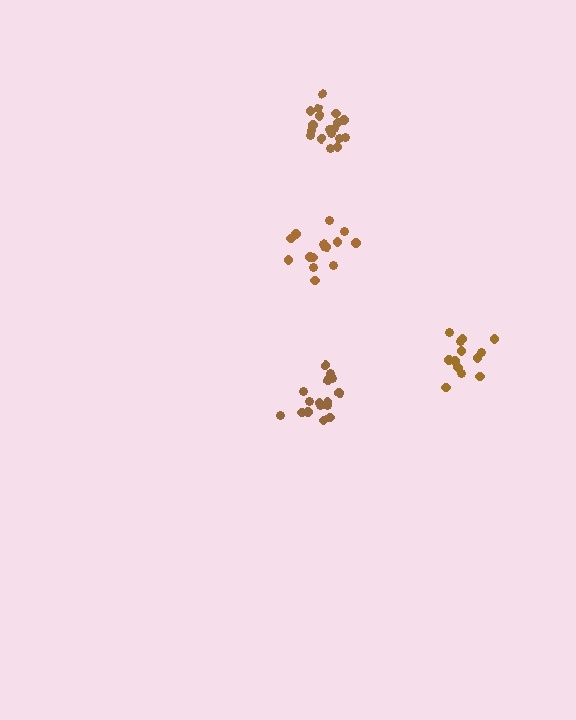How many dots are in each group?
Group 1: 14 dots, Group 2: 16 dots, Group 3: 18 dots, Group 4: 13 dots (61 total).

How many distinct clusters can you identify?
There are 4 distinct clusters.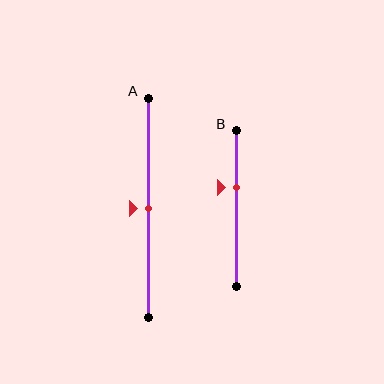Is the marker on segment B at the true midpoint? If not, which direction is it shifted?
No, the marker on segment B is shifted upward by about 13% of the segment length.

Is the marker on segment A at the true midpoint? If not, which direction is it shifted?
Yes, the marker on segment A is at the true midpoint.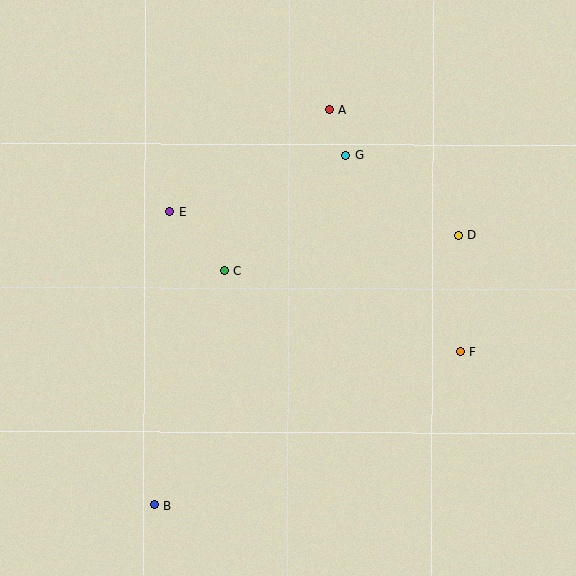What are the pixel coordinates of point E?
Point E is at (170, 211).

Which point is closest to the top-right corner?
Point D is closest to the top-right corner.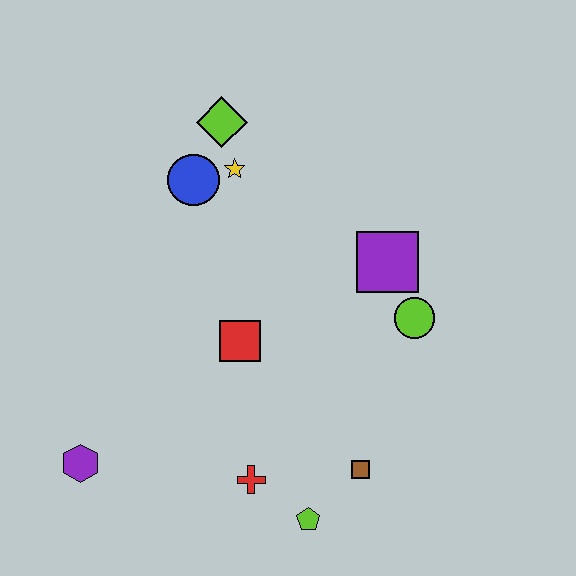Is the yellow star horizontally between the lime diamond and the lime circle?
Yes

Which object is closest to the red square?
The red cross is closest to the red square.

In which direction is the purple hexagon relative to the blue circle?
The purple hexagon is below the blue circle.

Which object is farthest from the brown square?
The lime diamond is farthest from the brown square.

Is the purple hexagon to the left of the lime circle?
Yes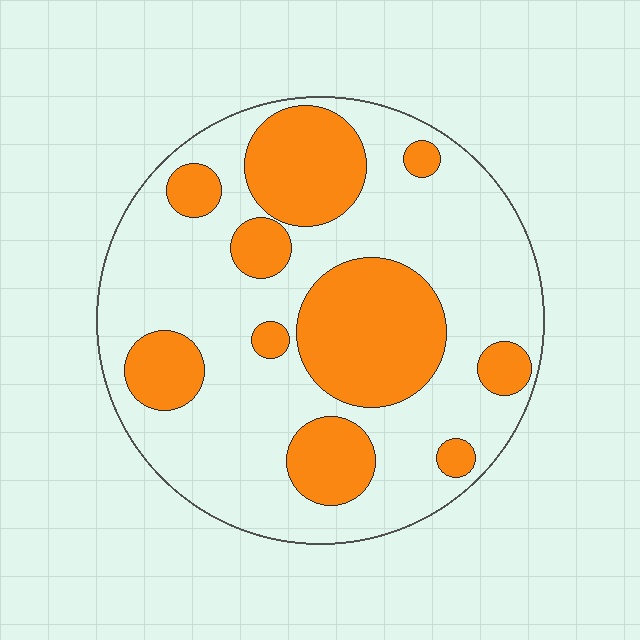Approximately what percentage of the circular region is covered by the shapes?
Approximately 35%.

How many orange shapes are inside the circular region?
10.